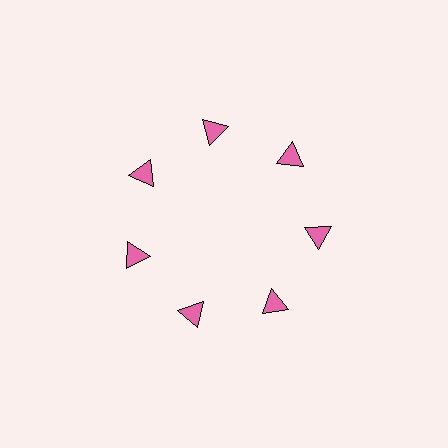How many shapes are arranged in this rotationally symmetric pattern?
There are 7 shapes, arranged in 7 groups of 1.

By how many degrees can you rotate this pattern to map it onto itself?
The pattern maps onto itself every 51 degrees of rotation.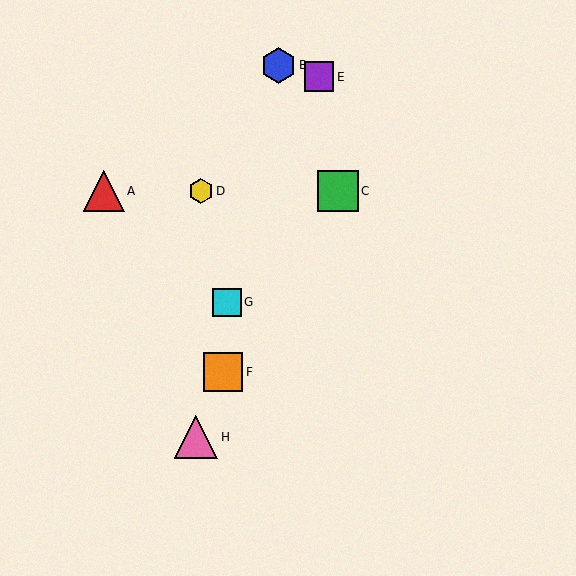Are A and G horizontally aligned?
No, A is at y≈191 and G is at y≈302.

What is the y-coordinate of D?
Object D is at y≈191.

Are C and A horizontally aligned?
Yes, both are at y≈191.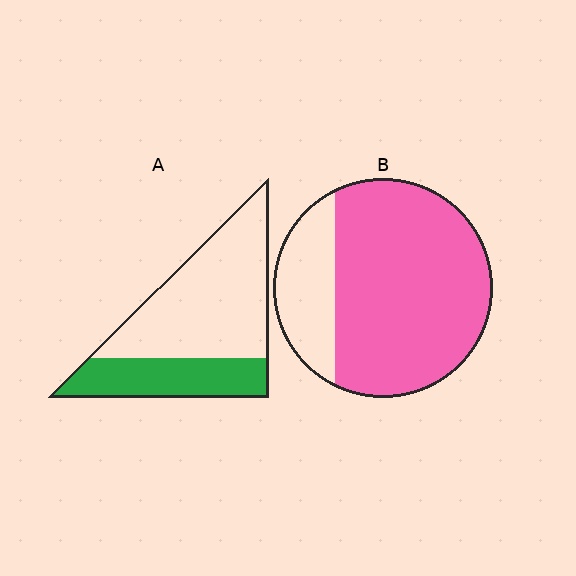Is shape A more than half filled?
No.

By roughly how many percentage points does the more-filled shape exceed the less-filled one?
By roughly 45 percentage points (B over A).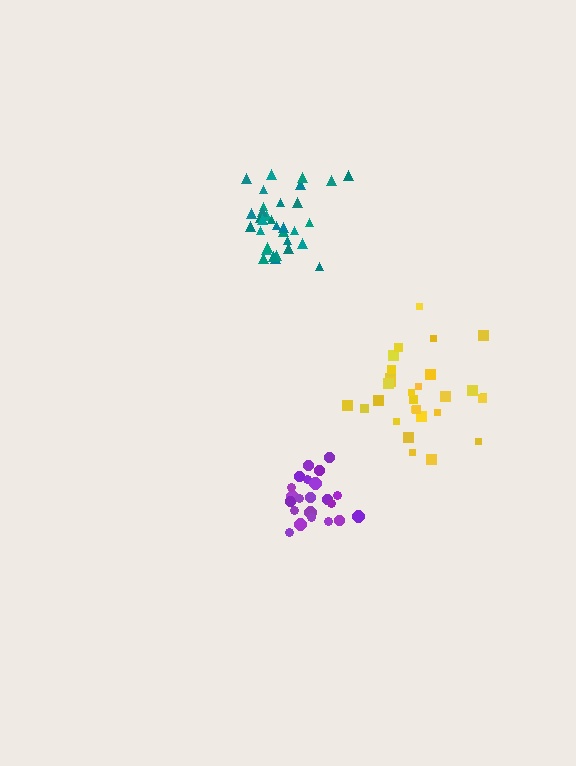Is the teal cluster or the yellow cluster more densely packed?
Teal.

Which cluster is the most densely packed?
Purple.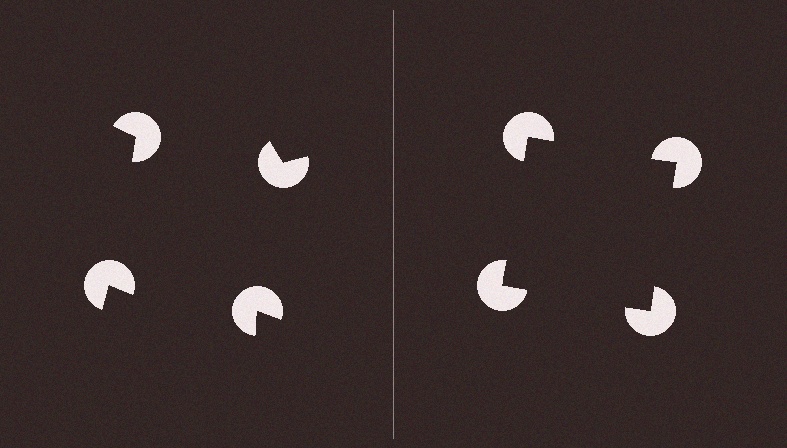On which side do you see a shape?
An illusory square appears on the right side. On the left side the wedge cuts are rotated, so no coherent shape forms.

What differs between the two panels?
The pac-man discs are positioned identically on both sides; only the wedge orientations differ. On the right they align to a square; on the left they are misaligned.